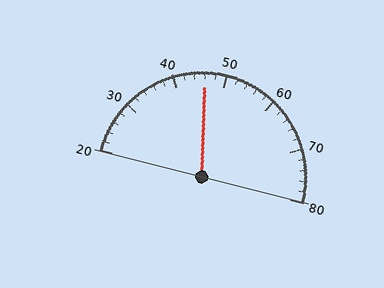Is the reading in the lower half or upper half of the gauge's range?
The reading is in the lower half of the range (20 to 80).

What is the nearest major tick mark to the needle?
The nearest major tick mark is 50.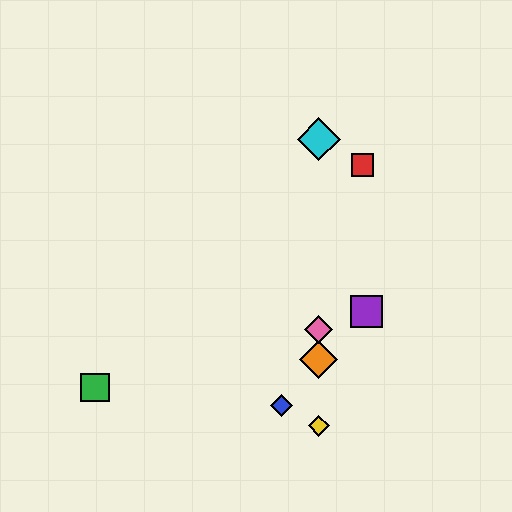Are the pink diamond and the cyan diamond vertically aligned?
Yes, both are at x≈319.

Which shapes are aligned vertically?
The yellow diamond, the orange diamond, the cyan diamond, the pink diamond are aligned vertically.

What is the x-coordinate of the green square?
The green square is at x≈95.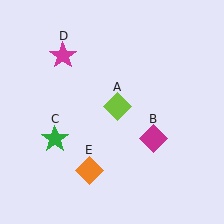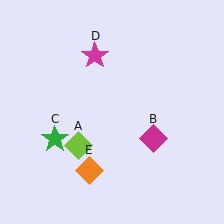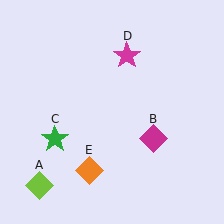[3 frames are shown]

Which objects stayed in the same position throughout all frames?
Magenta diamond (object B) and green star (object C) and orange diamond (object E) remained stationary.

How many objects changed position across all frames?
2 objects changed position: lime diamond (object A), magenta star (object D).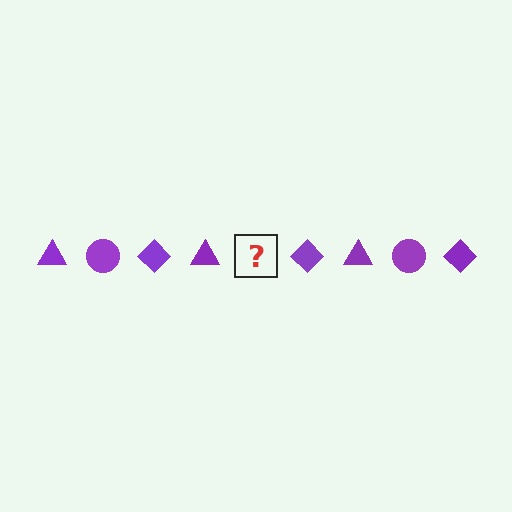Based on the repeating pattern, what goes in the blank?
The blank should be a purple circle.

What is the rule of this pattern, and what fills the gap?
The rule is that the pattern cycles through triangle, circle, diamond shapes in purple. The gap should be filled with a purple circle.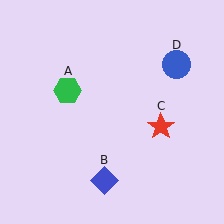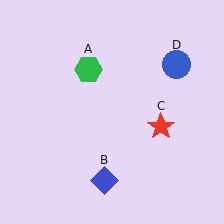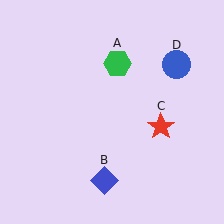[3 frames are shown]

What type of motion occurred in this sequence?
The green hexagon (object A) rotated clockwise around the center of the scene.